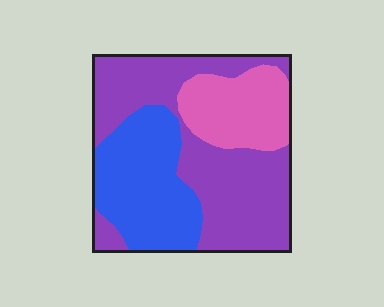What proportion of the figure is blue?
Blue covers 30% of the figure.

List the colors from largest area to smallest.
From largest to smallest: purple, blue, pink.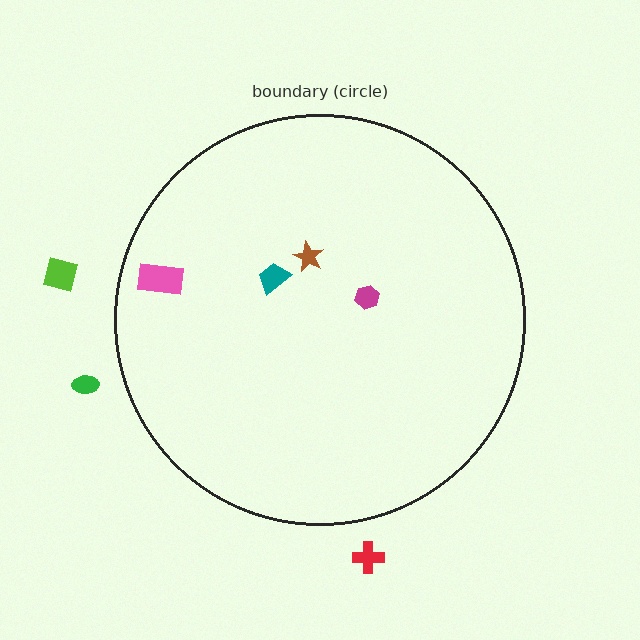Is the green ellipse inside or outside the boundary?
Outside.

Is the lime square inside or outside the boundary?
Outside.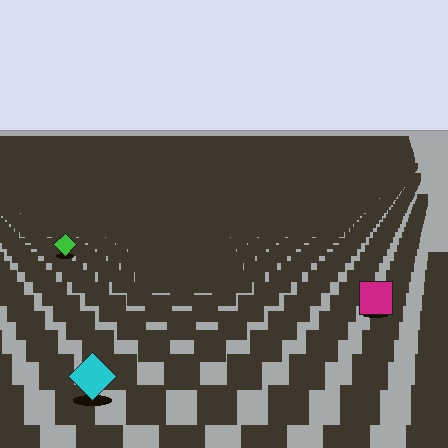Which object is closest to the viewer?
The cyan diamond is closest. The texture marks near it are larger and more spread out.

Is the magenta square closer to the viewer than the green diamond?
Yes. The magenta square is closer — you can tell from the texture gradient: the ground texture is coarser near it.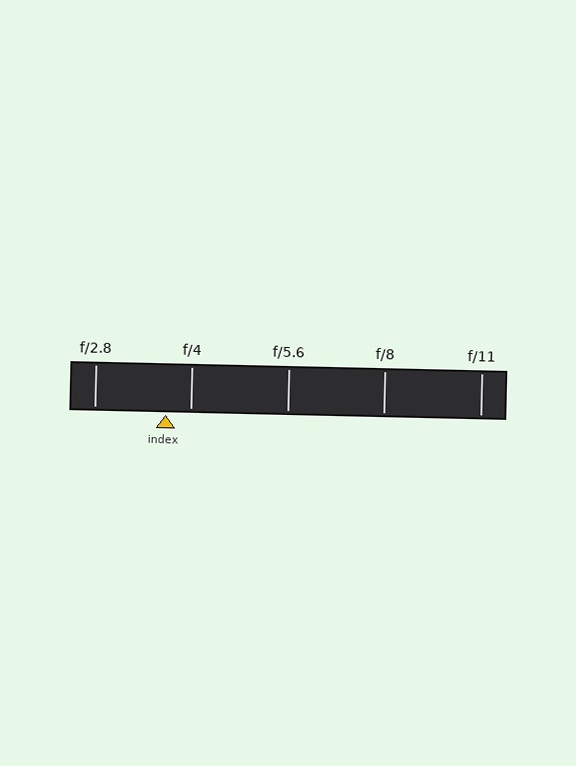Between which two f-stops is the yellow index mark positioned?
The index mark is between f/2.8 and f/4.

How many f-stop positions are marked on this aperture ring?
There are 5 f-stop positions marked.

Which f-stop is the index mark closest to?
The index mark is closest to f/4.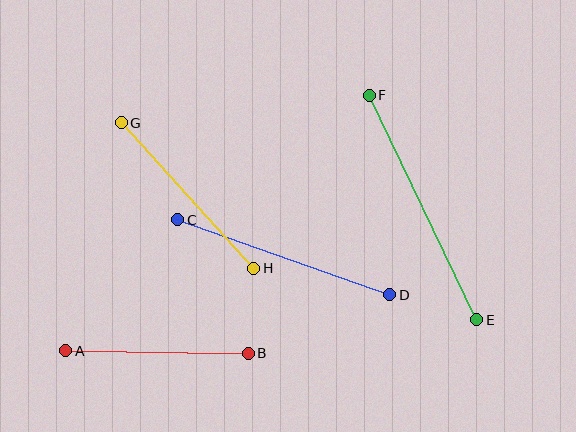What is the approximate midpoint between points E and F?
The midpoint is at approximately (423, 208) pixels.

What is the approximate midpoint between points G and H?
The midpoint is at approximately (188, 195) pixels.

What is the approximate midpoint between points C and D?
The midpoint is at approximately (284, 257) pixels.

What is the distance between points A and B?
The distance is approximately 182 pixels.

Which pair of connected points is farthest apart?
Points E and F are farthest apart.